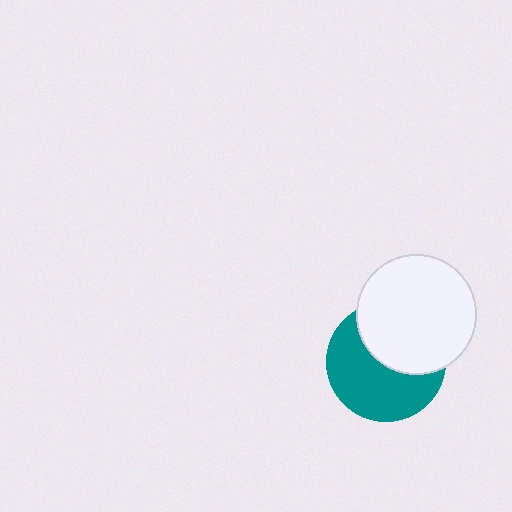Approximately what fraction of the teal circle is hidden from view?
Roughly 43% of the teal circle is hidden behind the white circle.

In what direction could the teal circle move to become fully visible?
The teal circle could move down. That would shift it out from behind the white circle entirely.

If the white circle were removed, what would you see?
You would see the complete teal circle.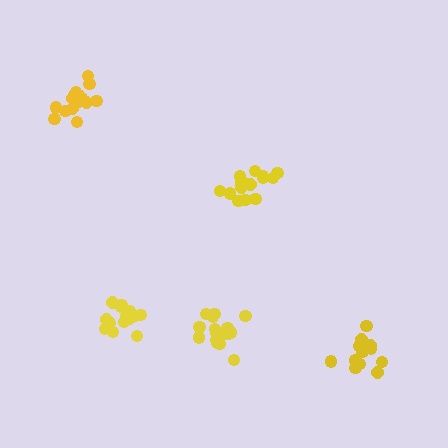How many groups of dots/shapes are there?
There are 5 groups.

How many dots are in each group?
Group 1: 15 dots, Group 2: 15 dots, Group 3: 15 dots, Group 4: 13 dots, Group 5: 17 dots (75 total).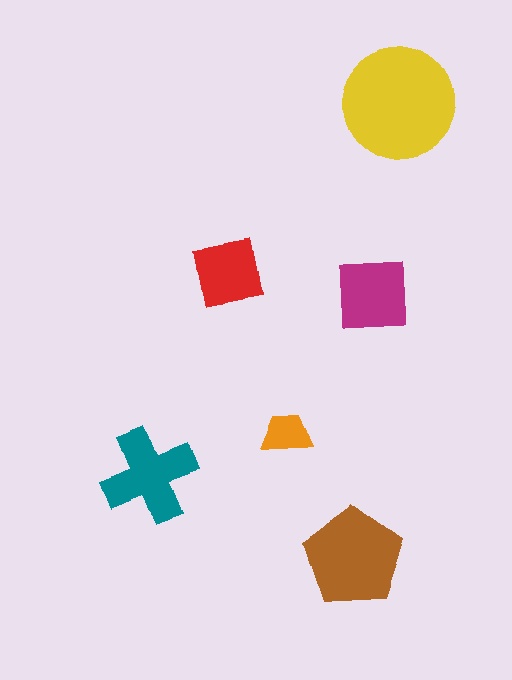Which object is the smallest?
The orange trapezoid.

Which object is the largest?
The yellow circle.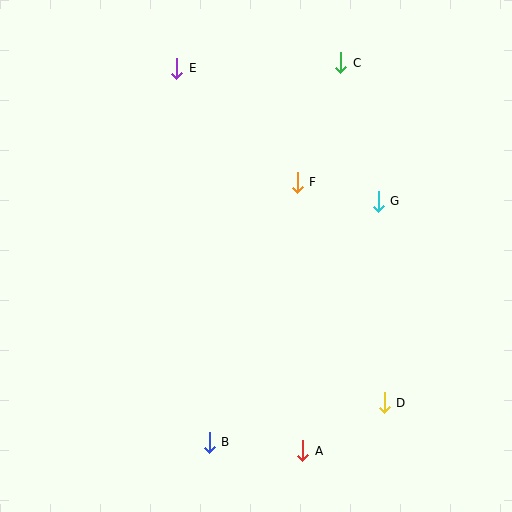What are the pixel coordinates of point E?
Point E is at (177, 68).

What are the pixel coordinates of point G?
Point G is at (378, 201).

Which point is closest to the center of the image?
Point F at (297, 182) is closest to the center.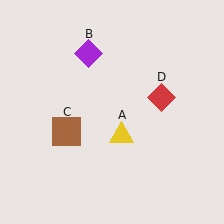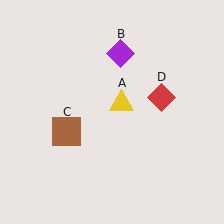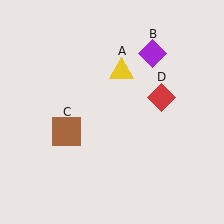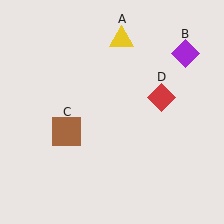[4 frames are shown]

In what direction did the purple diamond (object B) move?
The purple diamond (object B) moved right.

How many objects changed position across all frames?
2 objects changed position: yellow triangle (object A), purple diamond (object B).